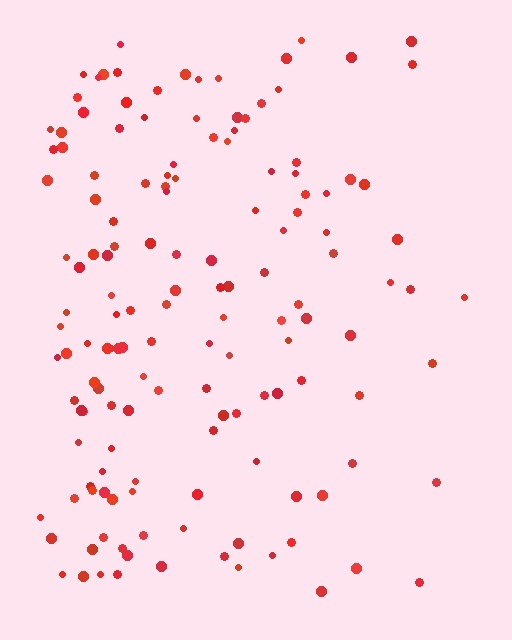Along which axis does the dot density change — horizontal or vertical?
Horizontal.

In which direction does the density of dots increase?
From right to left, with the left side densest.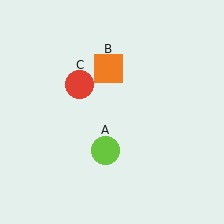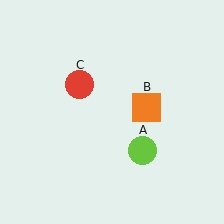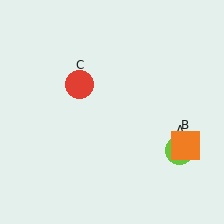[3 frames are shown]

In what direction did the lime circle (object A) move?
The lime circle (object A) moved right.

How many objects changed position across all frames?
2 objects changed position: lime circle (object A), orange square (object B).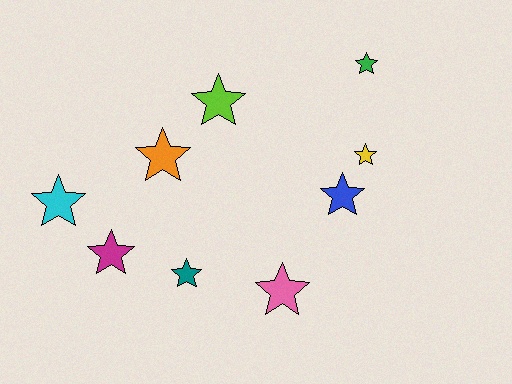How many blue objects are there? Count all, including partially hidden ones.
There is 1 blue object.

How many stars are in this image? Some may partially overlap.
There are 9 stars.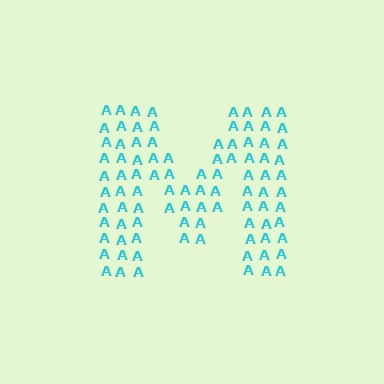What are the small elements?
The small elements are letter A's.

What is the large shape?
The large shape is the letter M.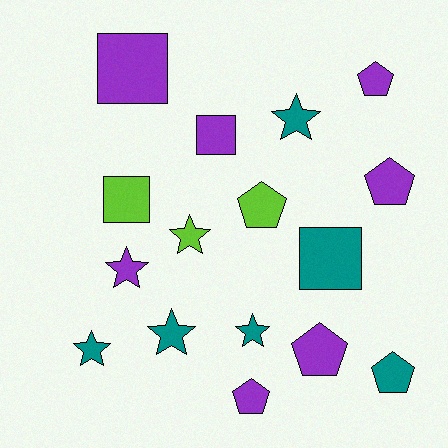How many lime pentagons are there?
There is 1 lime pentagon.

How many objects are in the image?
There are 16 objects.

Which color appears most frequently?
Purple, with 7 objects.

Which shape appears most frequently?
Star, with 6 objects.